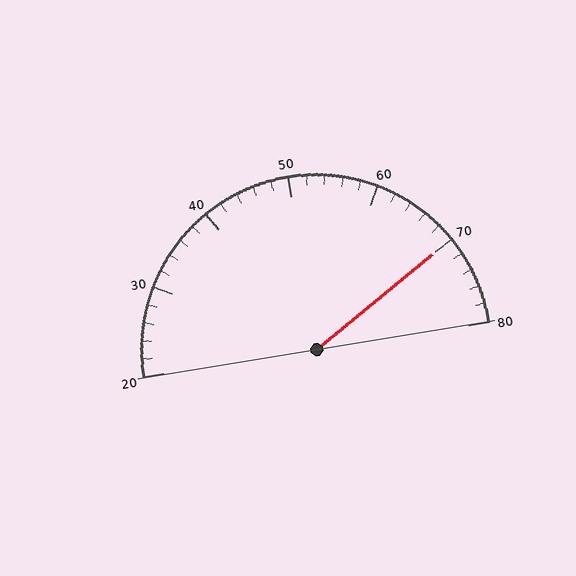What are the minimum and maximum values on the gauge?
The gauge ranges from 20 to 80.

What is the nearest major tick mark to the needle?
The nearest major tick mark is 70.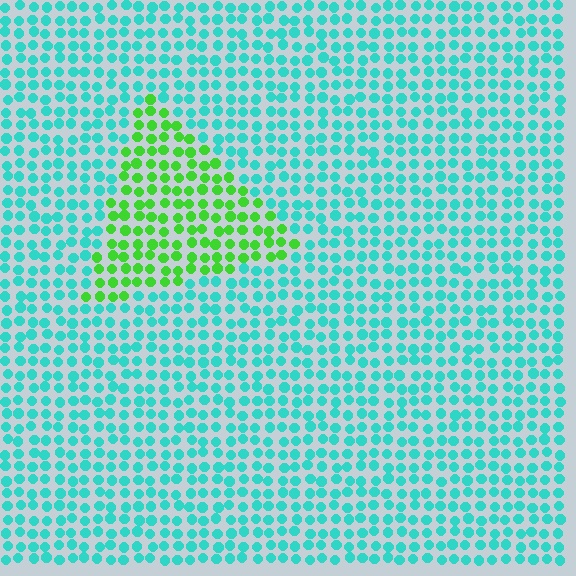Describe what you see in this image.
The image is filled with small cyan elements in a uniform arrangement. A triangle-shaped region is visible where the elements are tinted to a slightly different hue, forming a subtle color boundary.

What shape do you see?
I see a triangle.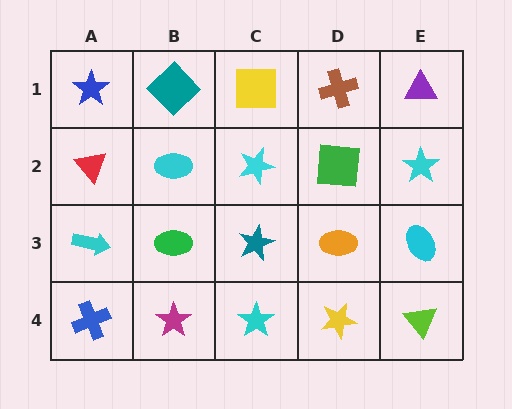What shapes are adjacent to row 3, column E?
A cyan star (row 2, column E), a lime triangle (row 4, column E), an orange ellipse (row 3, column D).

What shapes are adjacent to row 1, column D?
A green square (row 2, column D), a yellow square (row 1, column C), a purple triangle (row 1, column E).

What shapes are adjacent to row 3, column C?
A cyan star (row 2, column C), a cyan star (row 4, column C), a green ellipse (row 3, column B), an orange ellipse (row 3, column D).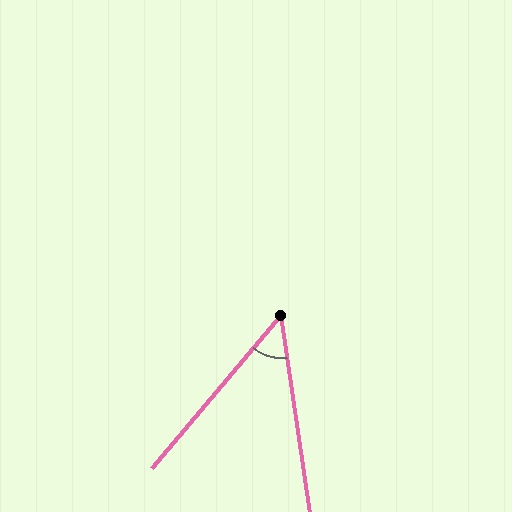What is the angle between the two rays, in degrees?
Approximately 48 degrees.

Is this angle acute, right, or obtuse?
It is acute.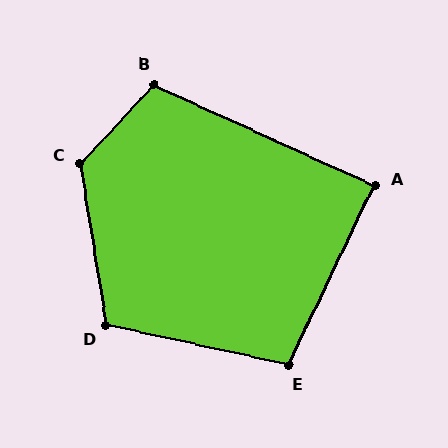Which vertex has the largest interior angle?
C, at approximately 128 degrees.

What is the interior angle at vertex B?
Approximately 108 degrees (obtuse).